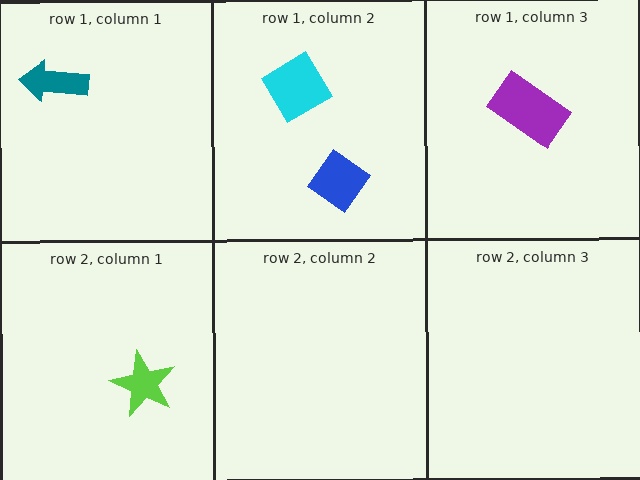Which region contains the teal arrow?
The row 1, column 1 region.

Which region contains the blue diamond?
The row 1, column 2 region.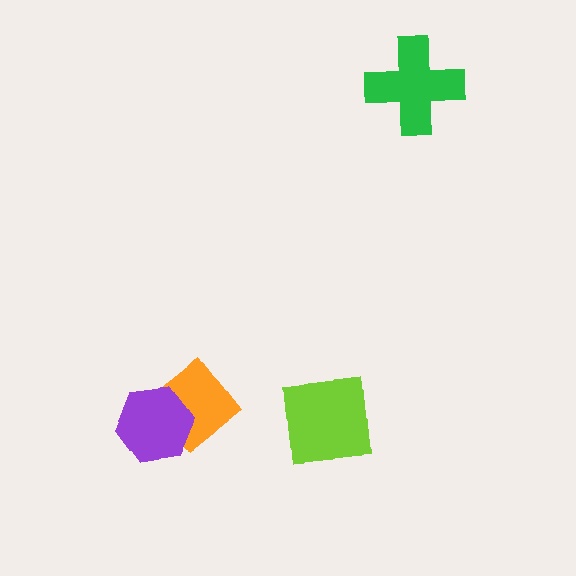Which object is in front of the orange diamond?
The purple hexagon is in front of the orange diamond.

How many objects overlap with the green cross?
0 objects overlap with the green cross.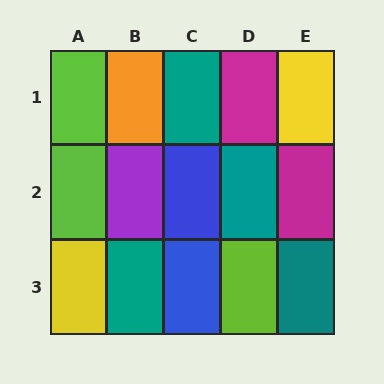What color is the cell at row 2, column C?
Blue.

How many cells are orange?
1 cell is orange.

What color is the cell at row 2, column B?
Purple.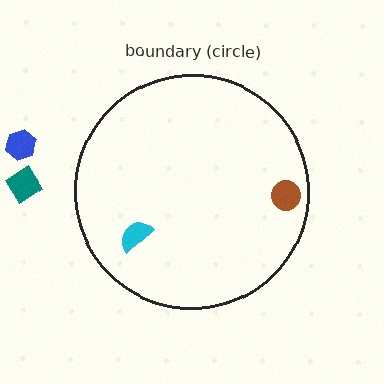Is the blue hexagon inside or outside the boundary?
Outside.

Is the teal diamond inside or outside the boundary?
Outside.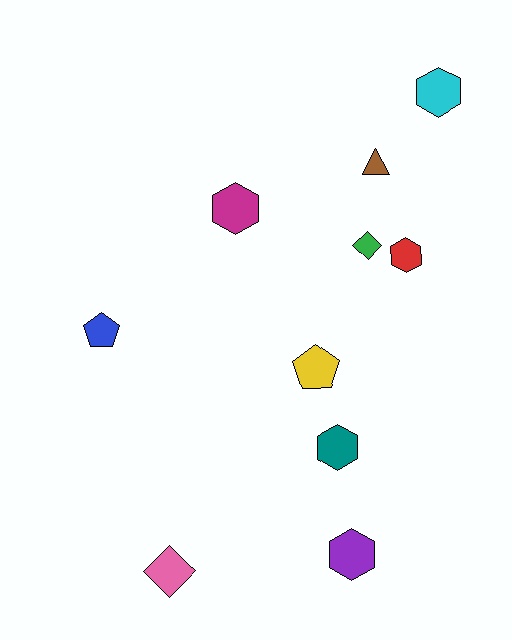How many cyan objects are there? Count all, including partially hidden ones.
There is 1 cyan object.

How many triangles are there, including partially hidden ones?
There is 1 triangle.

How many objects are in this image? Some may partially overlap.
There are 10 objects.